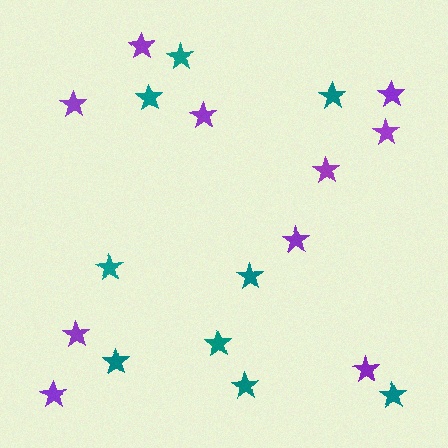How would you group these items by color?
There are 2 groups: one group of purple stars (10) and one group of teal stars (9).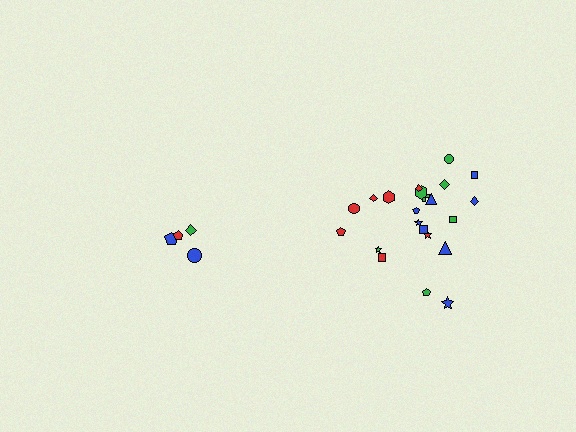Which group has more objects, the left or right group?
The right group.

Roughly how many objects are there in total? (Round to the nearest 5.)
Roughly 25 objects in total.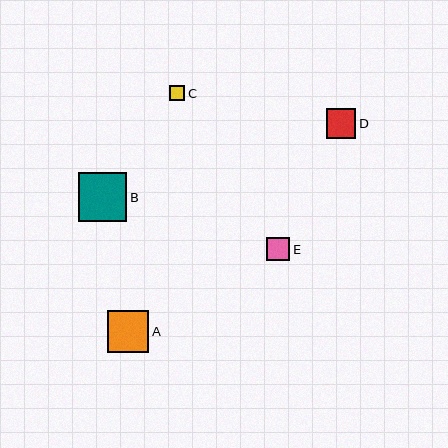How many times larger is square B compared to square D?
Square B is approximately 1.7 times the size of square D.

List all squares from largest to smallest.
From largest to smallest: B, A, D, E, C.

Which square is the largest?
Square B is the largest with a size of approximately 49 pixels.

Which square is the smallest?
Square C is the smallest with a size of approximately 15 pixels.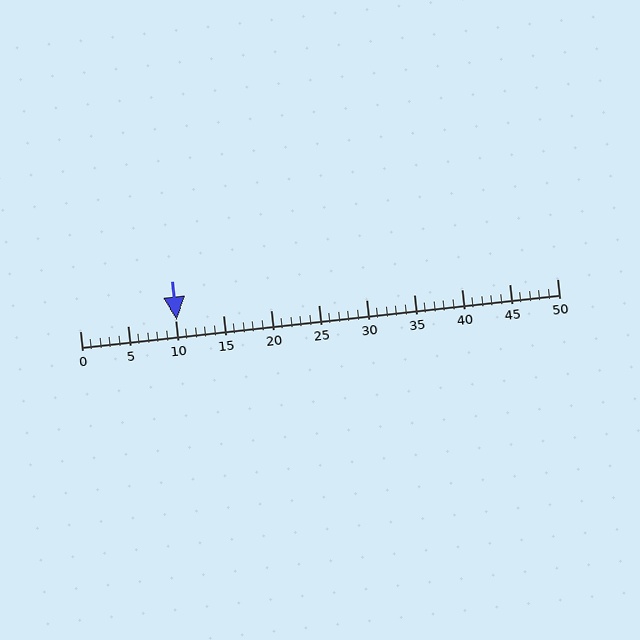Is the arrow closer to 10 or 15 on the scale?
The arrow is closer to 10.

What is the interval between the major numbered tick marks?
The major tick marks are spaced 5 units apart.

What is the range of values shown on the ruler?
The ruler shows values from 0 to 50.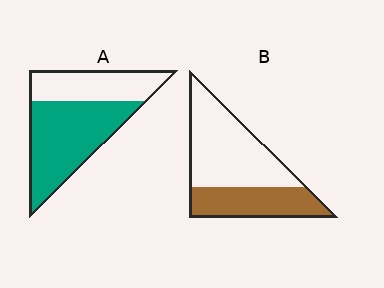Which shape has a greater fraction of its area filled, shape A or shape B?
Shape A.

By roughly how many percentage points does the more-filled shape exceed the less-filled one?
By roughly 25 percentage points (A over B).